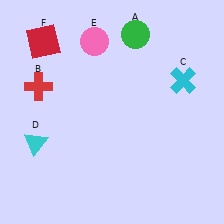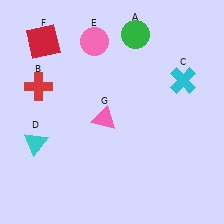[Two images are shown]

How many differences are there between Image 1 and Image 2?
There is 1 difference between the two images.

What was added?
A pink triangle (G) was added in Image 2.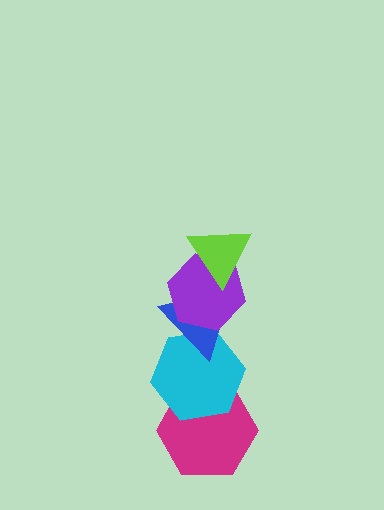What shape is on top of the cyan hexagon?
The blue triangle is on top of the cyan hexagon.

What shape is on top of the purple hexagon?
The lime triangle is on top of the purple hexagon.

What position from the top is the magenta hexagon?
The magenta hexagon is 5th from the top.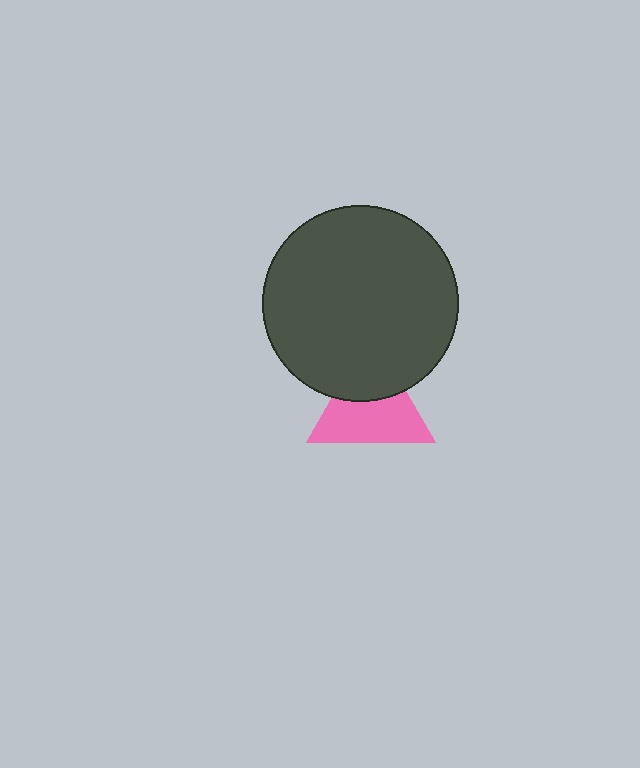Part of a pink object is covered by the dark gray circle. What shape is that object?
It is a triangle.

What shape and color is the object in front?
The object in front is a dark gray circle.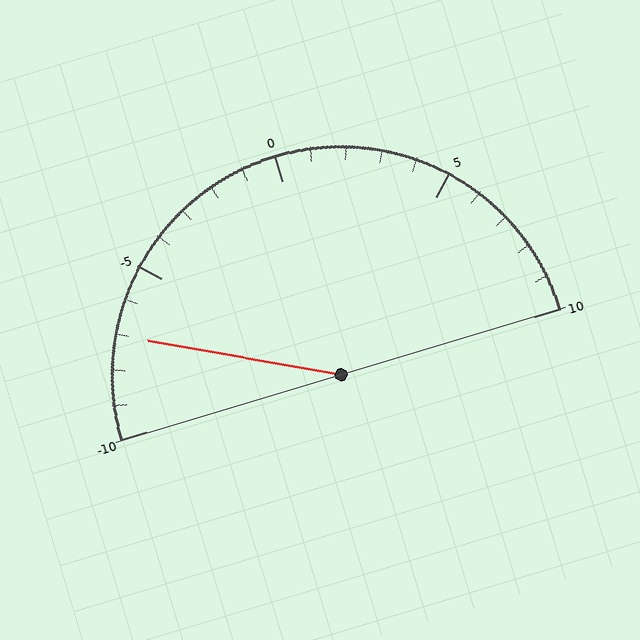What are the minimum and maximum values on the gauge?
The gauge ranges from -10 to 10.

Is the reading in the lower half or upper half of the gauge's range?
The reading is in the lower half of the range (-10 to 10).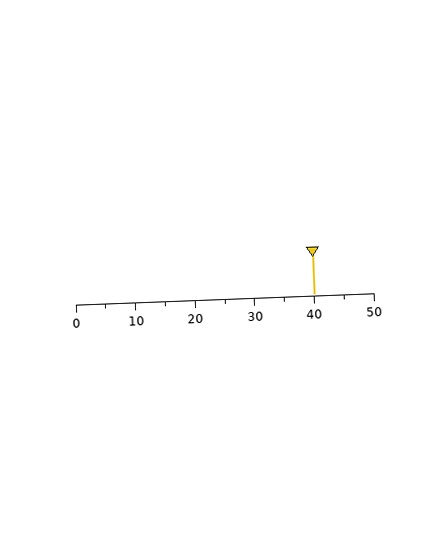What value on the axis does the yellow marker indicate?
The marker indicates approximately 40.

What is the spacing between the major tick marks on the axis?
The major ticks are spaced 10 apart.